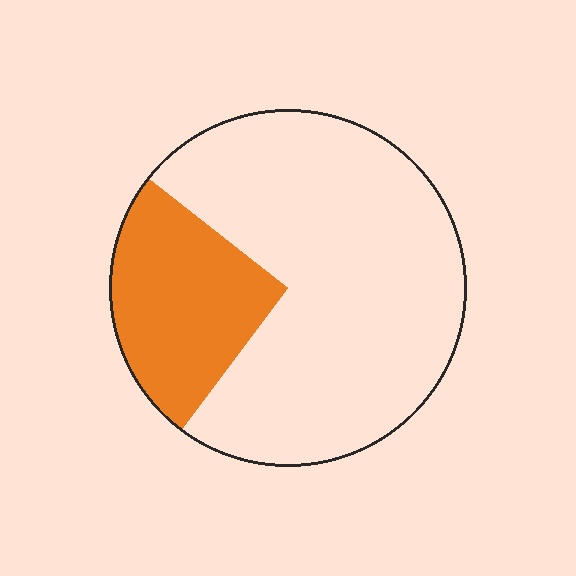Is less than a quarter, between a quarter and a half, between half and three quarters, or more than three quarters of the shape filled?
Between a quarter and a half.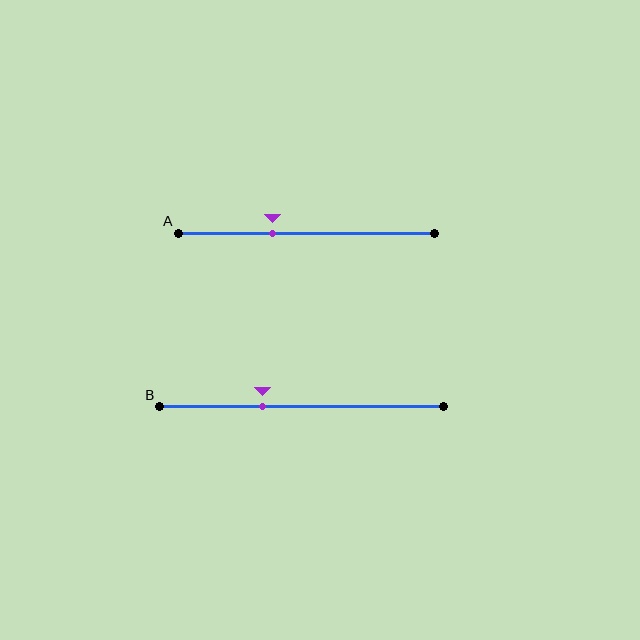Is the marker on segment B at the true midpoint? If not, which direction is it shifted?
No, the marker on segment B is shifted to the left by about 14% of the segment length.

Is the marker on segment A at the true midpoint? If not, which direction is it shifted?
No, the marker on segment A is shifted to the left by about 13% of the segment length.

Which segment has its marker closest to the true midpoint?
Segment A has its marker closest to the true midpoint.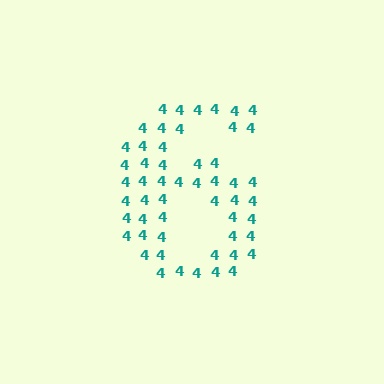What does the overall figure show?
The overall figure shows the digit 6.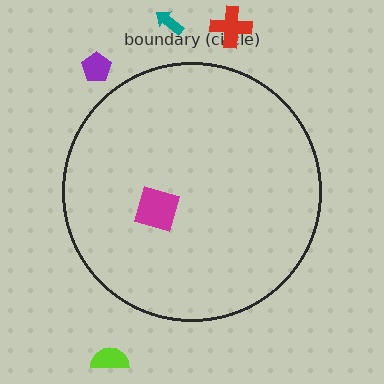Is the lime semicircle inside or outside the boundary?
Outside.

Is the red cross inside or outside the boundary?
Outside.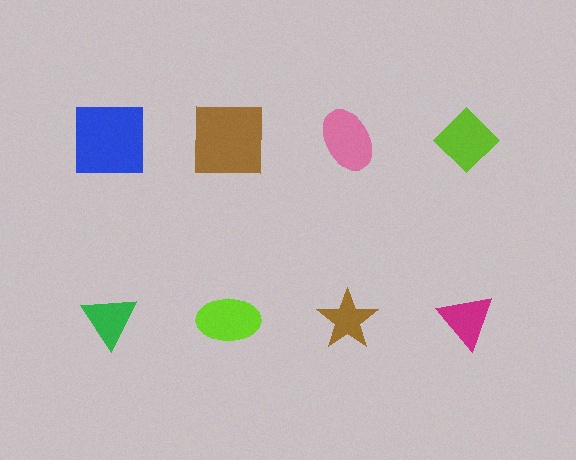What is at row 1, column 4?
A lime diamond.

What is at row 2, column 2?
A lime ellipse.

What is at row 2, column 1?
A green triangle.